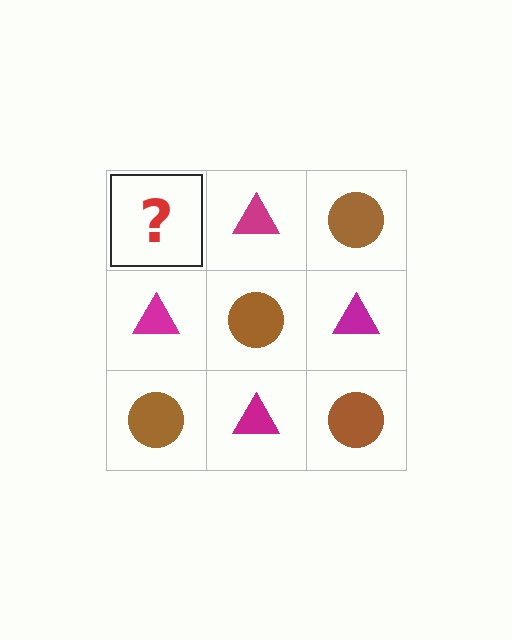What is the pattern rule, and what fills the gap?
The rule is that it alternates brown circle and magenta triangle in a checkerboard pattern. The gap should be filled with a brown circle.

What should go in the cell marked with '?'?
The missing cell should contain a brown circle.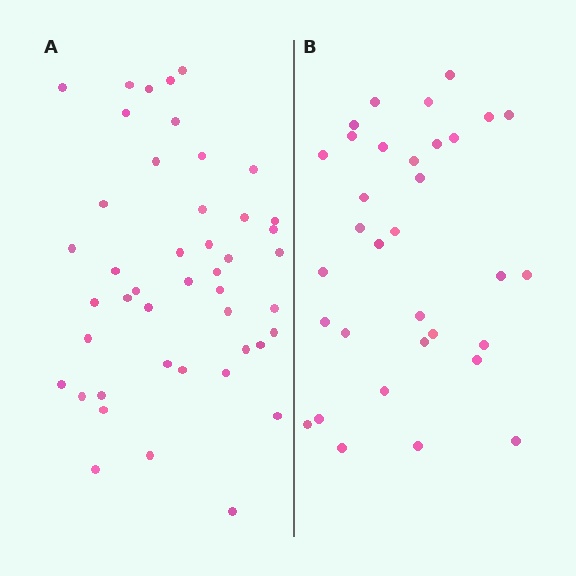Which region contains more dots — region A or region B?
Region A (the left region) has more dots.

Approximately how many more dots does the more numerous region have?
Region A has roughly 12 or so more dots than region B.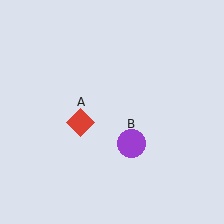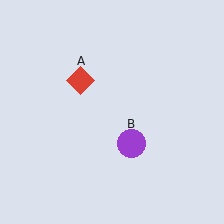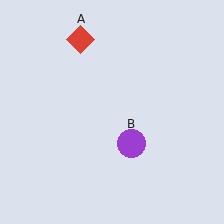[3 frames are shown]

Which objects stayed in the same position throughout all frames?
Purple circle (object B) remained stationary.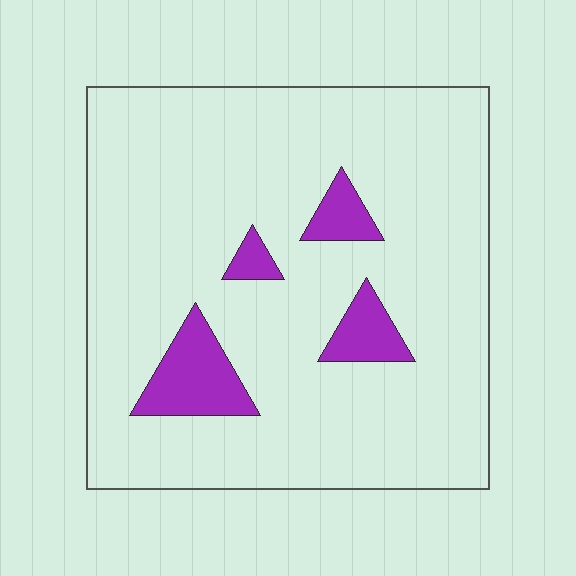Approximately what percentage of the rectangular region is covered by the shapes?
Approximately 10%.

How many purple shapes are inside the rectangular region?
4.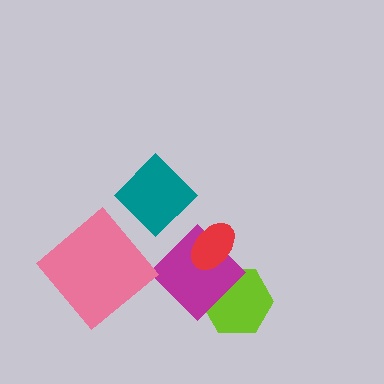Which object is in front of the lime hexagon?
The magenta diamond is in front of the lime hexagon.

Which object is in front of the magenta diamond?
The red ellipse is in front of the magenta diamond.